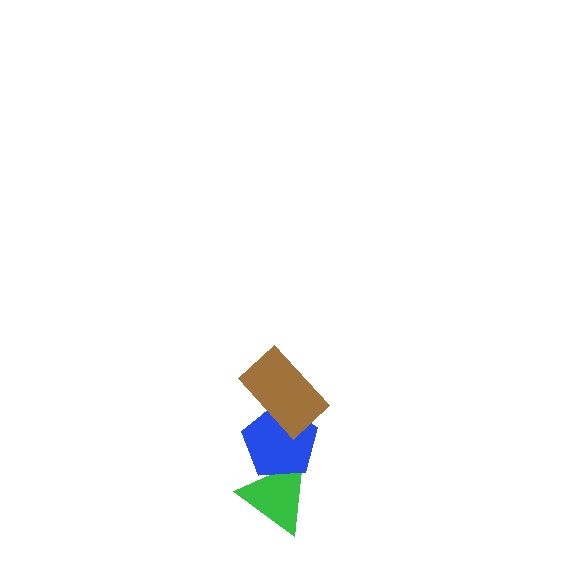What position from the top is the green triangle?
The green triangle is 3rd from the top.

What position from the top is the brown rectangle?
The brown rectangle is 1st from the top.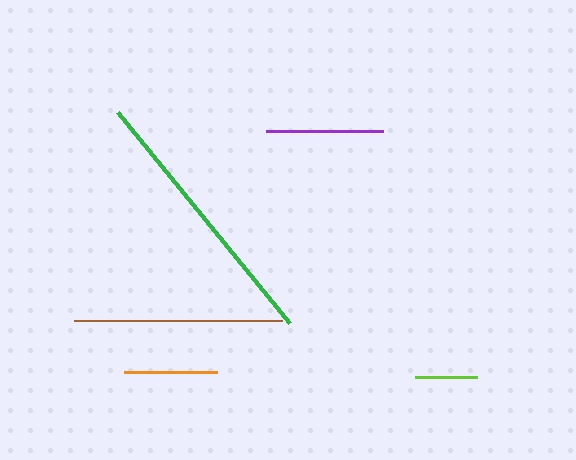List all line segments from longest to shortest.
From longest to shortest: green, brown, purple, orange, lime.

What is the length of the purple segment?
The purple segment is approximately 116 pixels long.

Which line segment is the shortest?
The lime line is the shortest at approximately 62 pixels.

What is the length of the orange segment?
The orange segment is approximately 93 pixels long.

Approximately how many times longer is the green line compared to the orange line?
The green line is approximately 2.9 times the length of the orange line.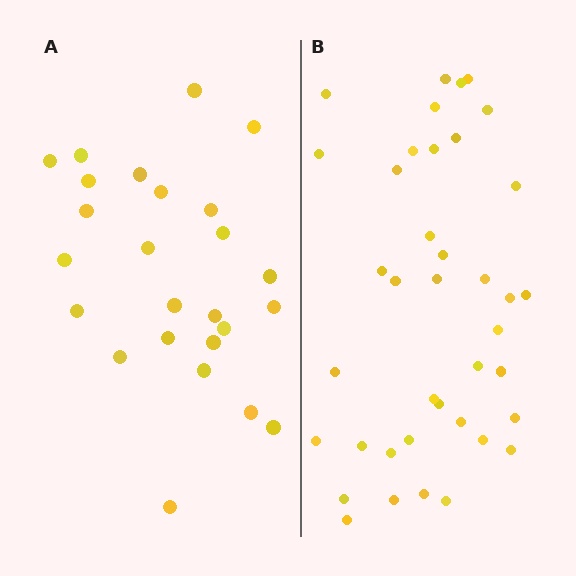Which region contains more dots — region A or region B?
Region B (the right region) has more dots.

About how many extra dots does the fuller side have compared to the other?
Region B has approximately 15 more dots than region A.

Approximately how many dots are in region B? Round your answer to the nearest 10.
About 40 dots. (The exact count is 39, which rounds to 40.)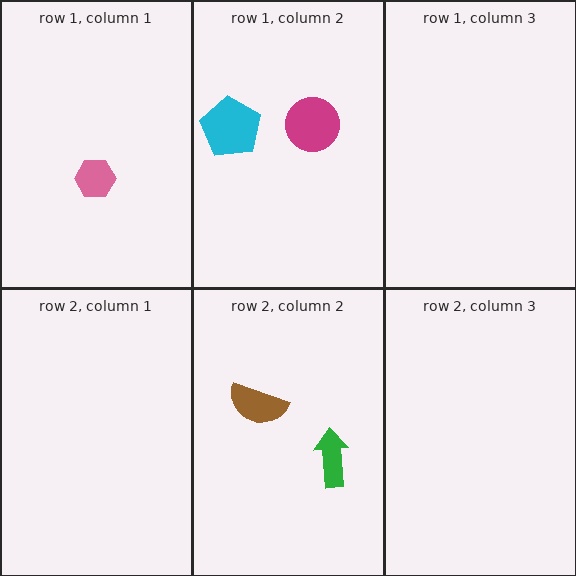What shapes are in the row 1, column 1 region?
The pink hexagon.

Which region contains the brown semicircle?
The row 2, column 2 region.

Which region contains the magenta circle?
The row 1, column 2 region.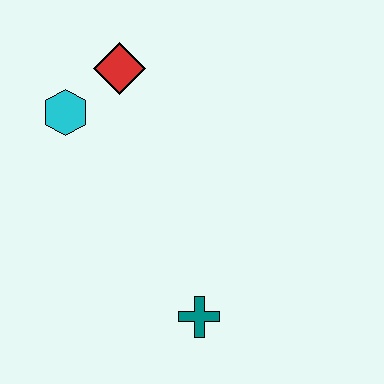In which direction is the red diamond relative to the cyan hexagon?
The red diamond is to the right of the cyan hexagon.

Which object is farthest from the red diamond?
The teal cross is farthest from the red diamond.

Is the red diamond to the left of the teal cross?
Yes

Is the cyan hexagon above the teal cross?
Yes